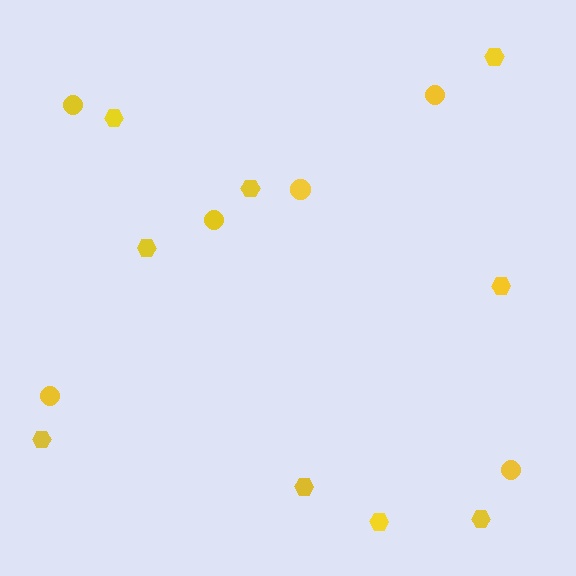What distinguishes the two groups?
There are 2 groups: one group of circles (6) and one group of hexagons (9).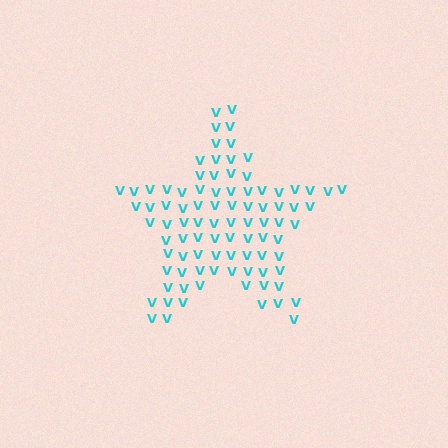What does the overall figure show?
The overall figure shows a star.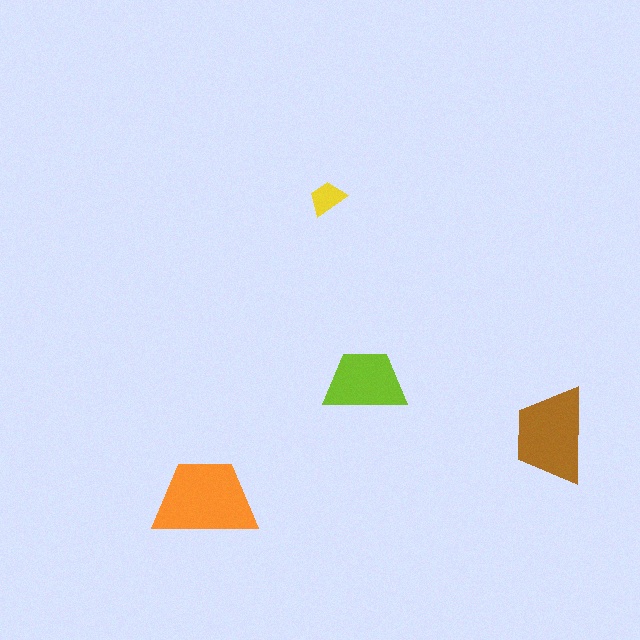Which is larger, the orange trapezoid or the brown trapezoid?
The orange one.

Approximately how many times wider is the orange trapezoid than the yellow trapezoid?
About 3 times wider.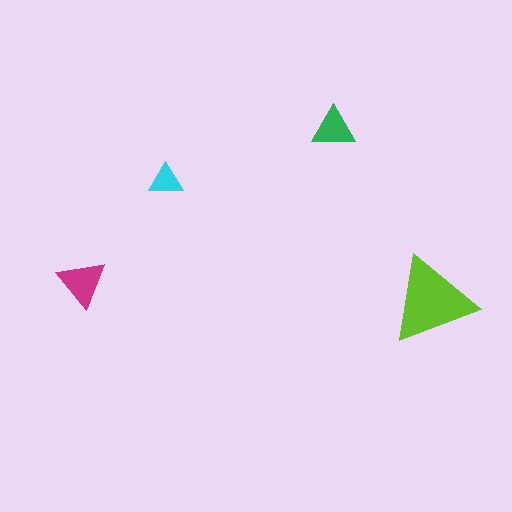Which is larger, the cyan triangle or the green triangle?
The green one.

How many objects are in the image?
There are 4 objects in the image.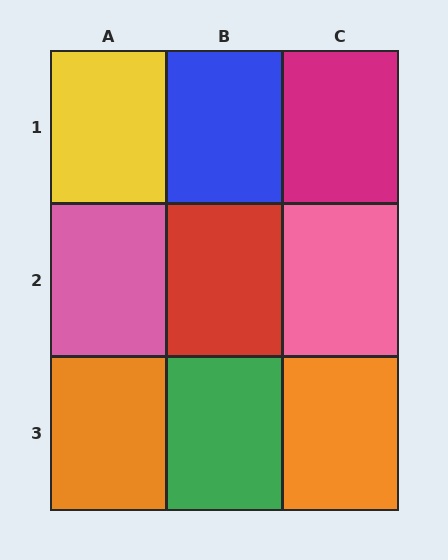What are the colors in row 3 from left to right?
Orange, green, orange.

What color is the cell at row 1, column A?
Yellow.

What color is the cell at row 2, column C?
Pink.